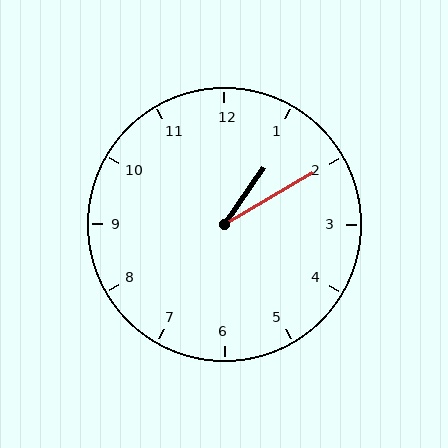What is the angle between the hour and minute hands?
Approximately 25 degrees.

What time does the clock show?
1:10.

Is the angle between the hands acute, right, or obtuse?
It is acute.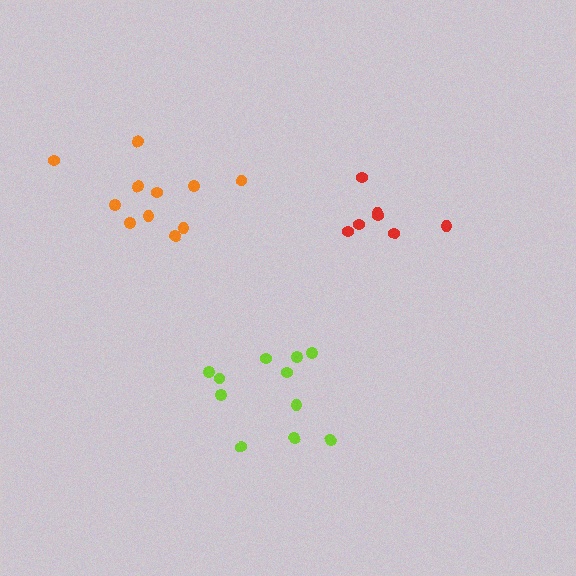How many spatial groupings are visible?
There are 3 spatial groupings.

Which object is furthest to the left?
The orange cluster is leftmost.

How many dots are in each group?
Group 1: 11 dots, Group 2: 7 dots, Group 3: 11 dots (29 total).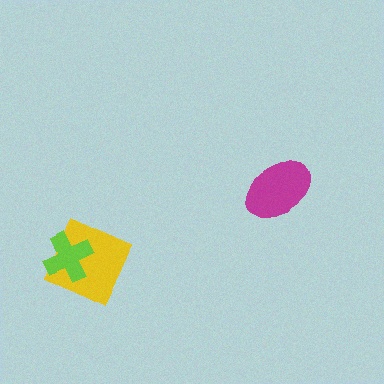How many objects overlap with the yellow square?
1 object overlaps with the yellow square.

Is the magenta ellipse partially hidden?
No, no other shape covers it.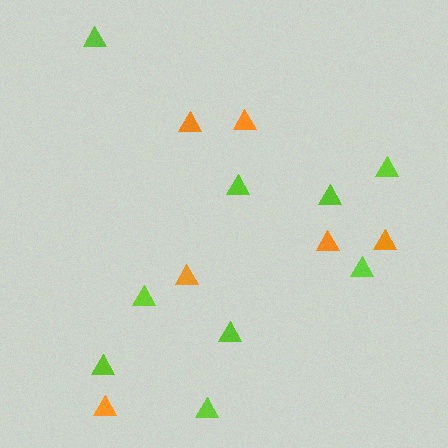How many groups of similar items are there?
There are 2 groups: one group of orange triangles (6) and one group of lime triangles (9).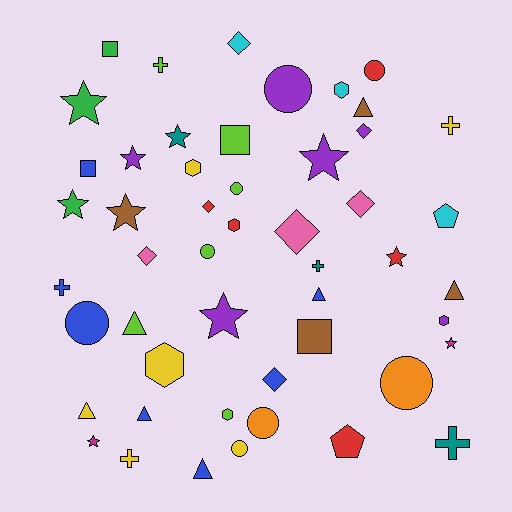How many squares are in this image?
There are 4 squares.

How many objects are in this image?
There are 50 objects.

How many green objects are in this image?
There are 3 green objects.